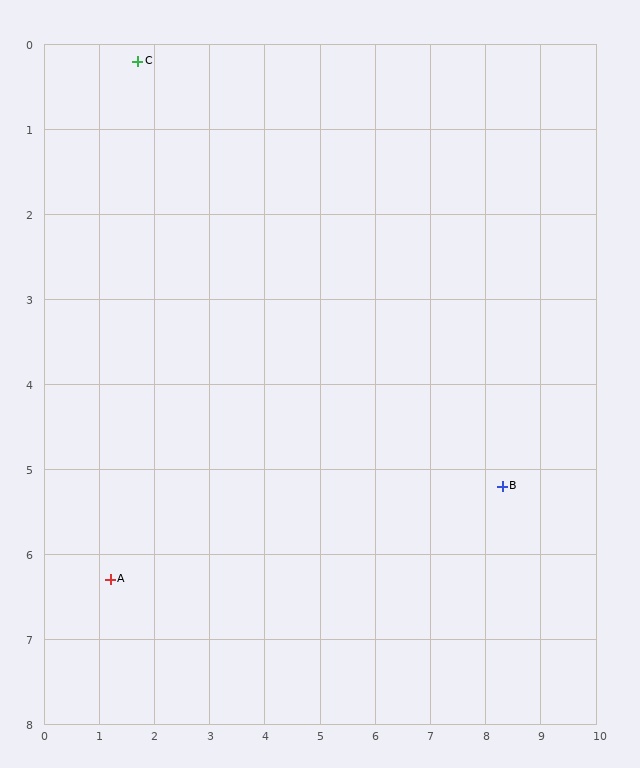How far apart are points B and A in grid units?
Points B and A are about 7.2 grid units apart.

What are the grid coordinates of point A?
Point A is at approximately (1.2, 6.3).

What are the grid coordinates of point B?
Point B is at approximately (8.3, 5.2).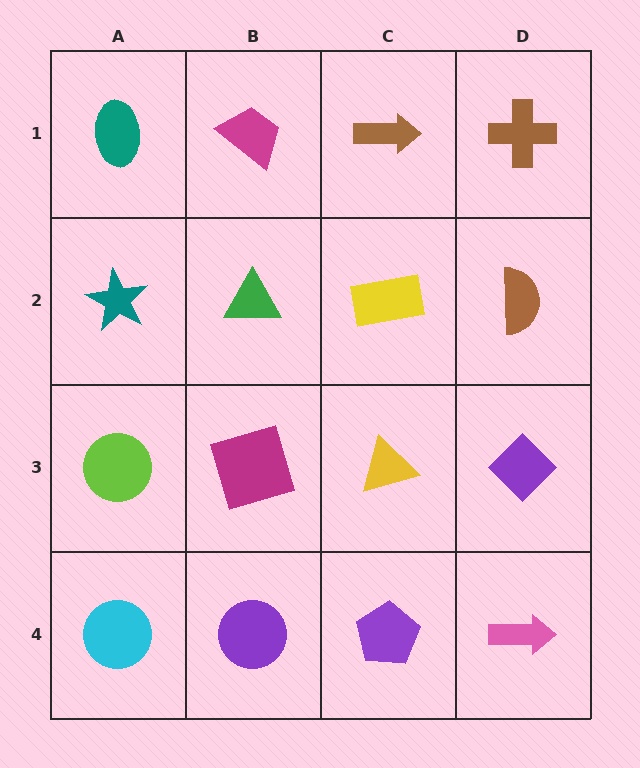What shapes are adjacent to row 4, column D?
A purple diamond (row 3, column D), a purple pentagon (row 4, column C).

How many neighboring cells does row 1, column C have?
3.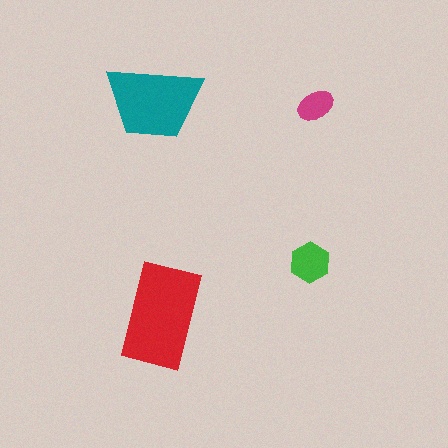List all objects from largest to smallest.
The red rectangle, the teal trapezoid, the green hexagon, the magenta ellipse.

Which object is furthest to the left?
The teal trapezoid is leftmost.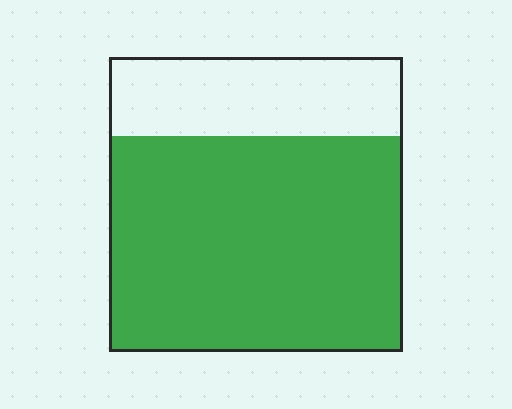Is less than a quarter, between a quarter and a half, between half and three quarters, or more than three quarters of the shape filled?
Between half and three quarters.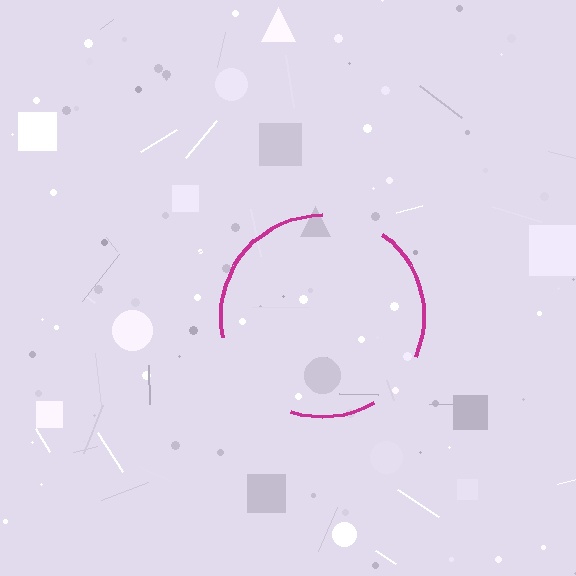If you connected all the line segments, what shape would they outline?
They would outline a circle.